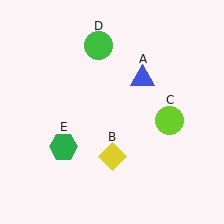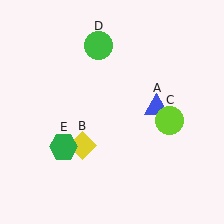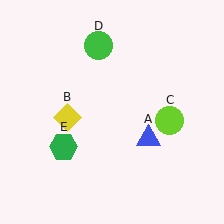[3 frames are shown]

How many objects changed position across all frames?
2 objects changed position: blue triangle (object A), yellow diamond (object B).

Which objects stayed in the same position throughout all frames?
Lime circle (object C) and green circle (object D) and green hexagon (object E) remained stationary.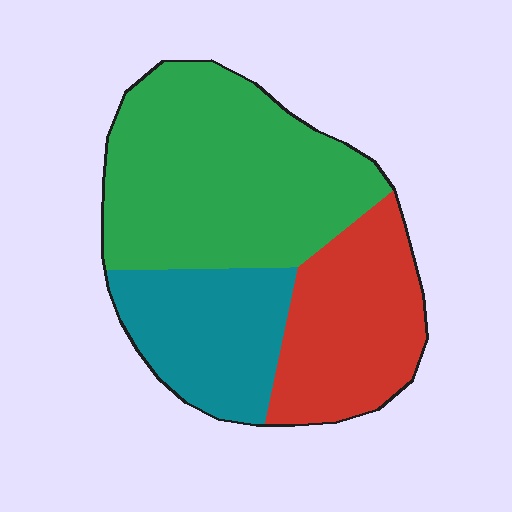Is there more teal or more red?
Red.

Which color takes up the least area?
Teal, at roughly 25%.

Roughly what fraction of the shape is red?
Red takes up between a quarter and a half of the shape.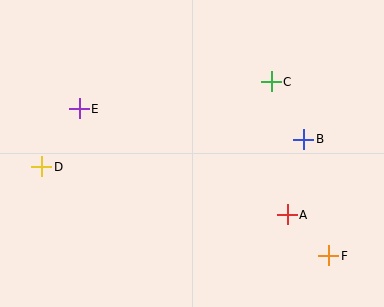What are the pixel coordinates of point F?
Point F is at (329, 256).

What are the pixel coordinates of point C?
Point C is at (271, 82).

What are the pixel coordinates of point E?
Point E is at (79, 109).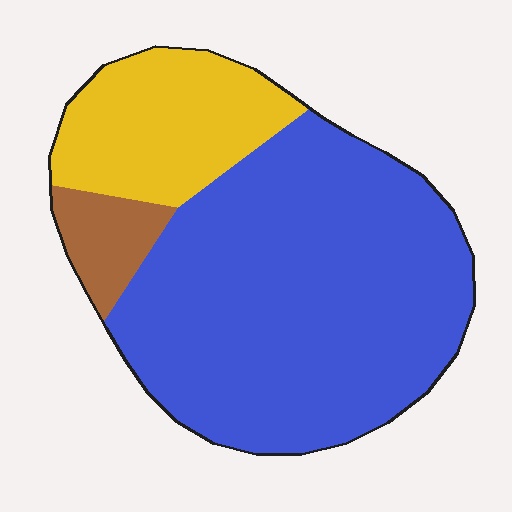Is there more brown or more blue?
Blue.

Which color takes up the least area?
Brown, at roughly 5%.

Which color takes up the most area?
Blue, at roughly 70%.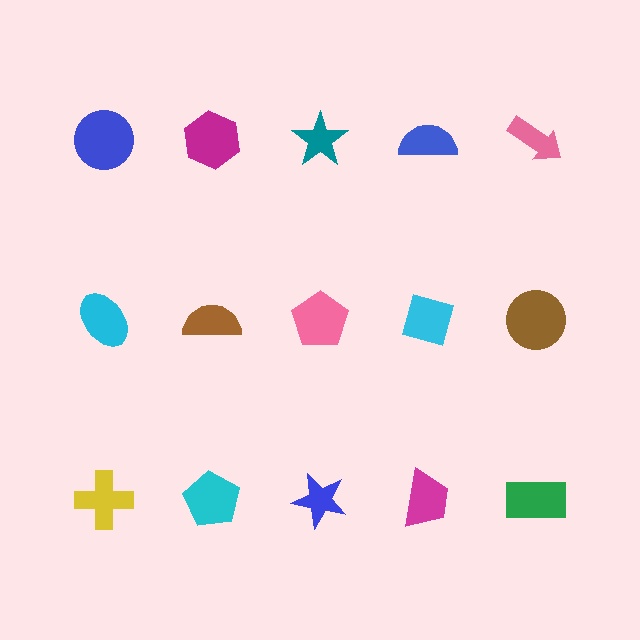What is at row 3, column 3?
A blue star.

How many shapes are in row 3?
5 shapes.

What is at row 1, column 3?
A teal star.